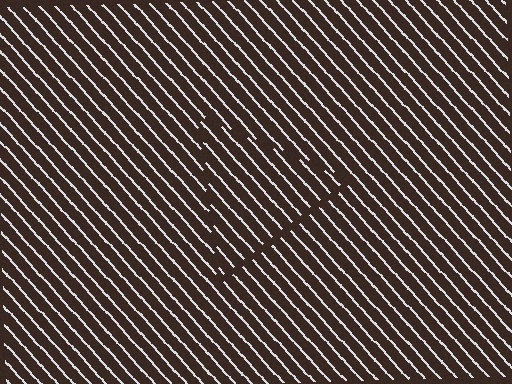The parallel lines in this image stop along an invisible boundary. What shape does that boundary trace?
An illusory triangle. The interior of the shape contains the same grating, shifted by half a period — the contour is defined by the phase discontinuity where line-ends from the inner and outer gratings abut.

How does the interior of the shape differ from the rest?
The interior of the shape contains the same grating, shifted by half a period — the contour is defined by the phase discontinuity where line-ends from the inner and outer gratings abut.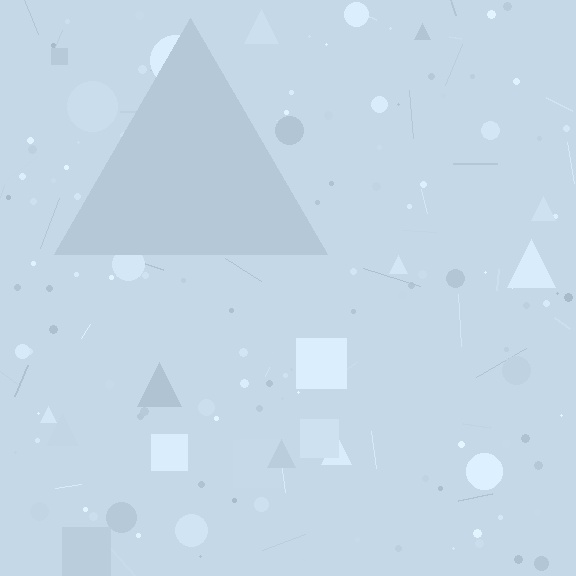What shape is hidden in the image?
A triangle is hidden in the image.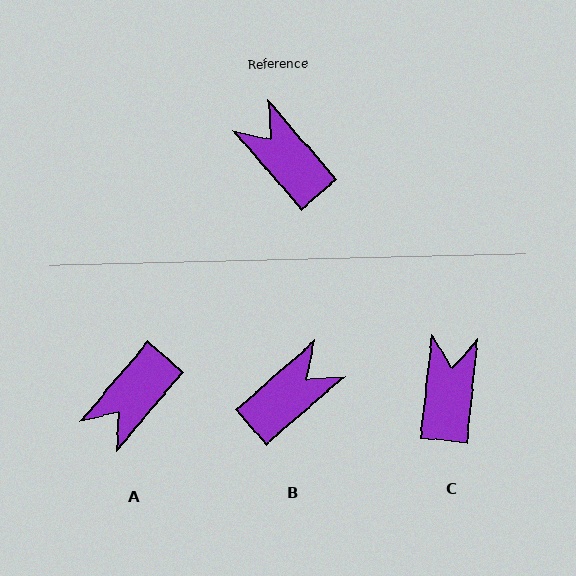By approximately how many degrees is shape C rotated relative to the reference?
Approximately 47 degrees clockwise.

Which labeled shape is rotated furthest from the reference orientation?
A, about 99 degrees away.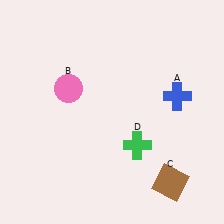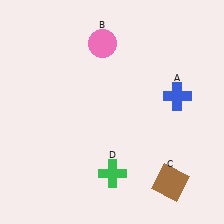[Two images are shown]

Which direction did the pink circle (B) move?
The pink circle (B) moved up.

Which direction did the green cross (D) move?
The green cross (D) moved down.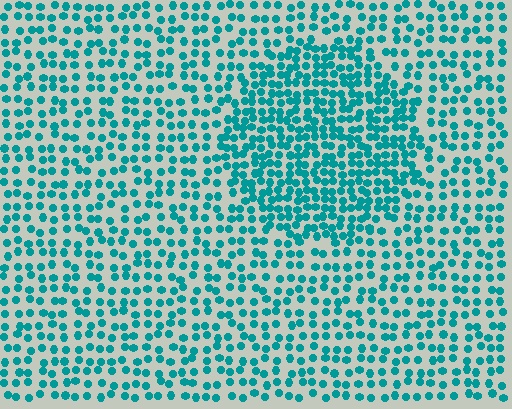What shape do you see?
I see a circle.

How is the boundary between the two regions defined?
The boundary is defined by a change in element density (approximately 1.8x ratio). All elements are the same color, size, and shape.